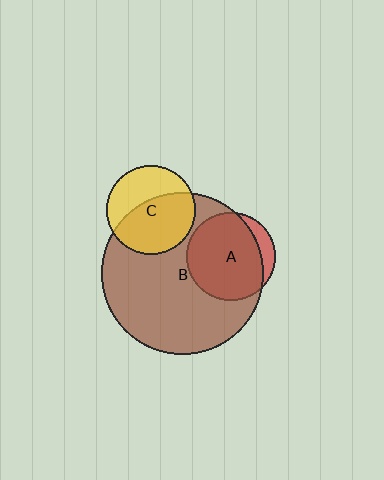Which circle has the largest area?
Circle B (brown).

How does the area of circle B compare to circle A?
Approximately 3.4 times.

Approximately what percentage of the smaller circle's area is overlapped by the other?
Approximately 60%.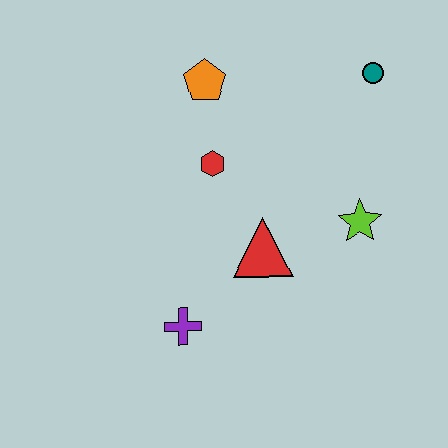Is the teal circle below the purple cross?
No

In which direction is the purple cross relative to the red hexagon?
The purple cross is below the red hexagon.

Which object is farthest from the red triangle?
The teal circle is farthest from the red triangle.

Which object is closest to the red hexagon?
The orange pentagon is closest to the red hexagon.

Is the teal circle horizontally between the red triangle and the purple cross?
No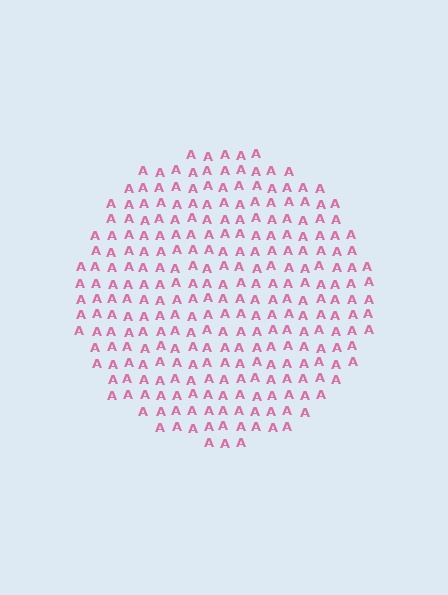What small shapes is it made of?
It is made of small letter A's.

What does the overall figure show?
The overall figure shows a circle.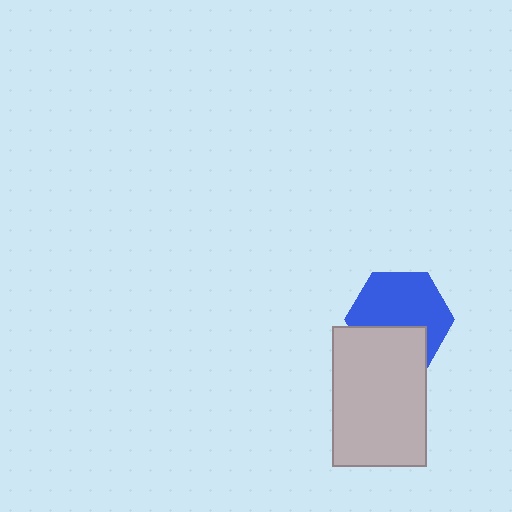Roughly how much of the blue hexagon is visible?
About half of it is visible (roughly 64%).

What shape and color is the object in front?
The object in front is a light gray rectangle.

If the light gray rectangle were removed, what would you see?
You would see the complete blue hexagon.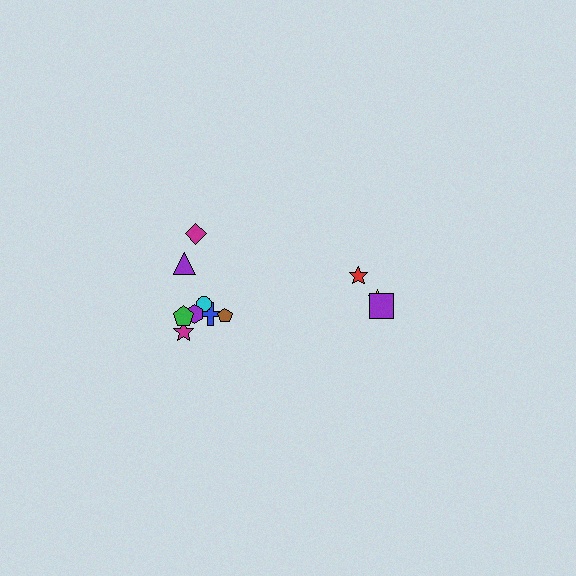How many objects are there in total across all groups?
There are 11 objects.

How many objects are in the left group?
There are 8 objects.